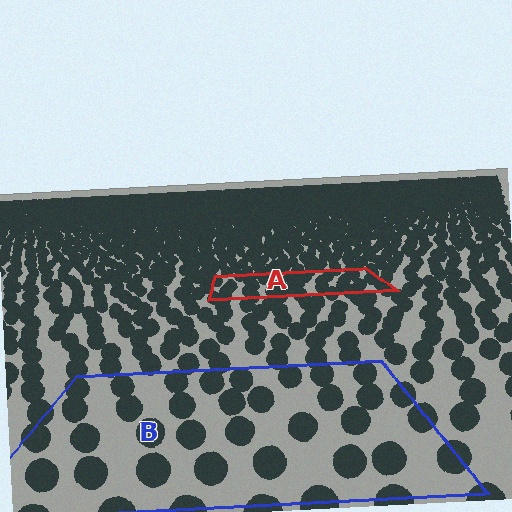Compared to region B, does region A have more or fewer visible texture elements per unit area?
Region A has more texture elements per unit area — they are packed more densely because it is farther away.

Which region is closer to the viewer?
Region B is closer. The texture elements there are larger and more spread out.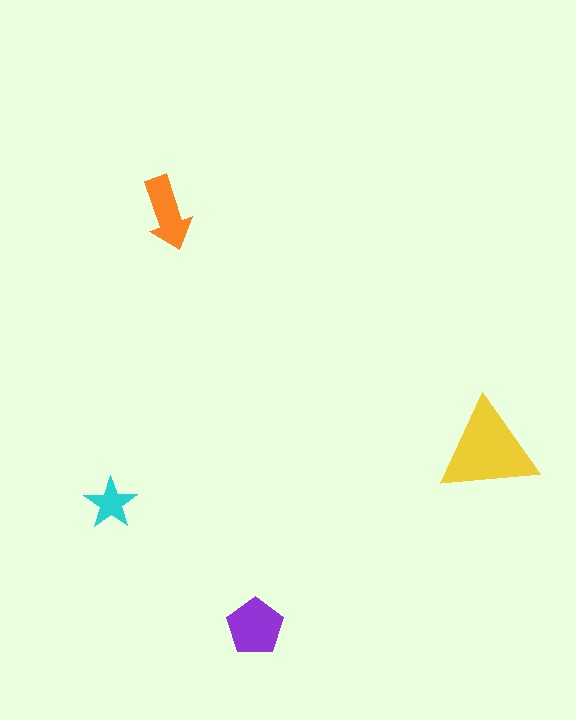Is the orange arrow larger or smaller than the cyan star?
Larger.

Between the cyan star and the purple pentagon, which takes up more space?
The purple pentagon.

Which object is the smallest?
The cyan star.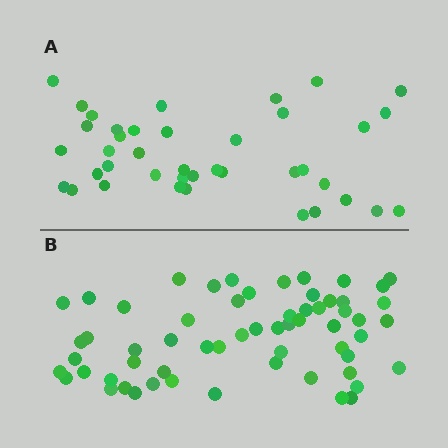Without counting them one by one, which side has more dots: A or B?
Region B (the bottom region) has more dots.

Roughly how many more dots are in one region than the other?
Region B has approximately 20 more dots than region A.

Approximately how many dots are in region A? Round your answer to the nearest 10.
About 40 dots.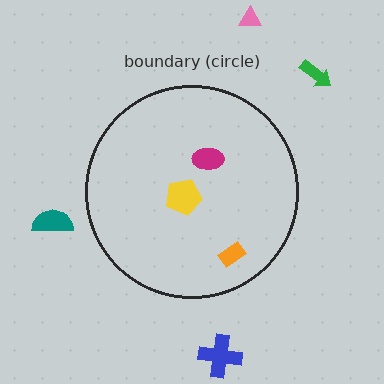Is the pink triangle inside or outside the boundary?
Outside.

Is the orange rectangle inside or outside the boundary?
Inside.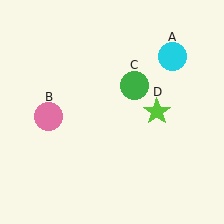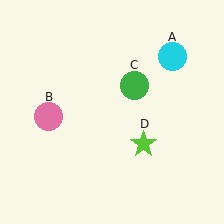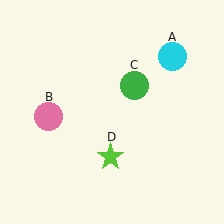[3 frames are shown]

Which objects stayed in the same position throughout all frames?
Cyan circle (object A) and pink circle (object B) and green circle (object C) remained stationary.